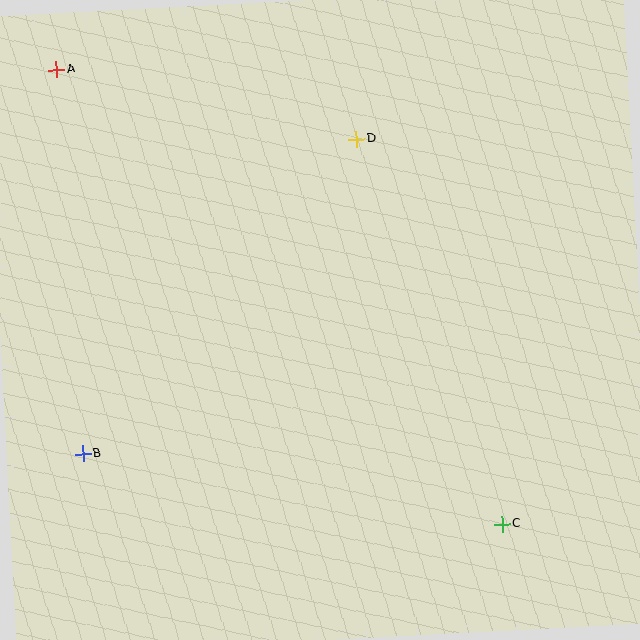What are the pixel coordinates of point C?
Point C is at (502, 524).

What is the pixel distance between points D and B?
The distance between D and B is 417 pixels.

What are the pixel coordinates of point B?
Point B is at (83, 454).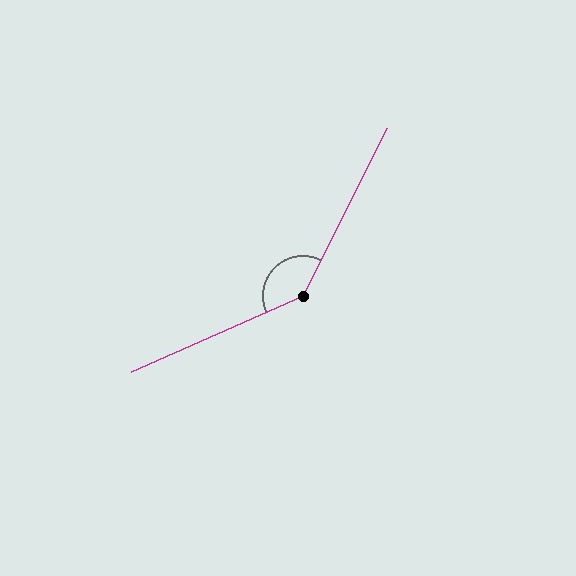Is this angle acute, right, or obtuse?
It is obtuse.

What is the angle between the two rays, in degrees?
Approximately 141 degrees.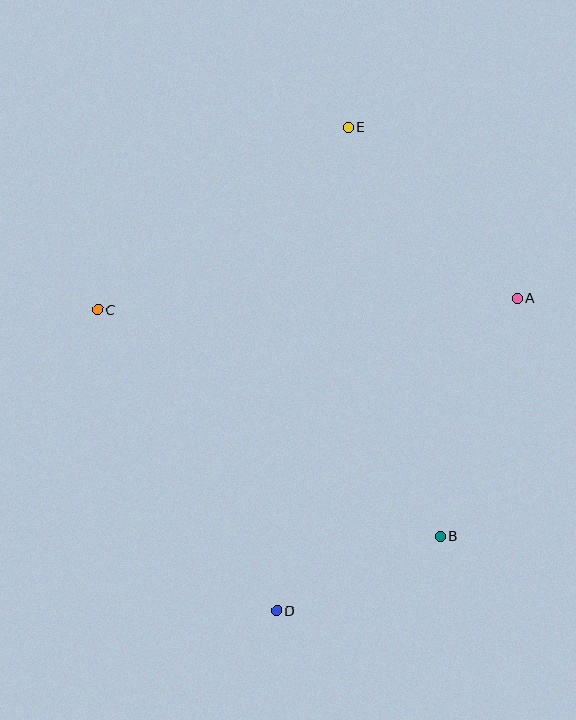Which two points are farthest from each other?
Points D and E are farthest from each other.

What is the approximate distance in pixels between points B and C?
The distance between B and C is approximately 410 pixels.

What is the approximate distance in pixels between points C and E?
The distance between C and E is approximately 310 pixels.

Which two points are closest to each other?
Points B and D are closest to each other.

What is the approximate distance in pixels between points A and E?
The distance between A and E is approximately 240 pixels.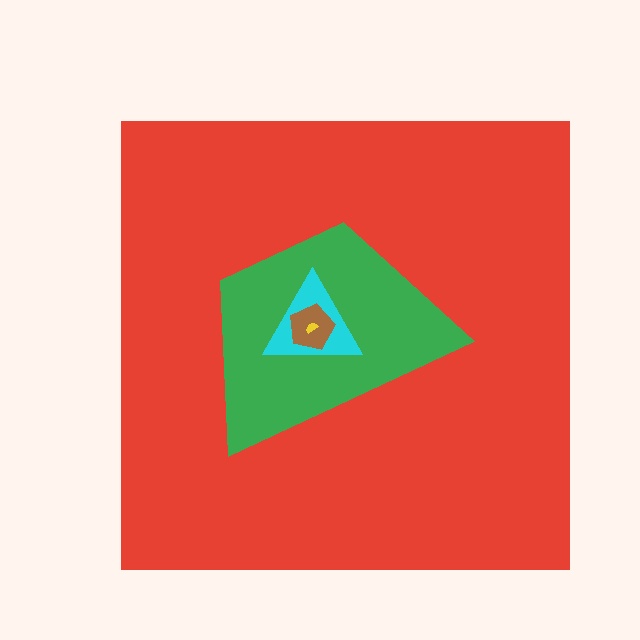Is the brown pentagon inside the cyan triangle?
Yes.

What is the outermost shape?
The red square.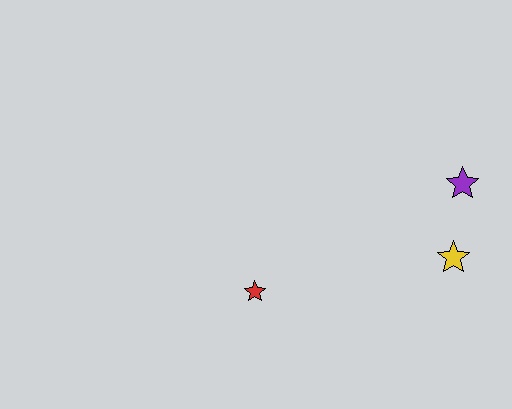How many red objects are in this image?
There is 1 red object.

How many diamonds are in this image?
There are no diamonds.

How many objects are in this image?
There are 3 objects.